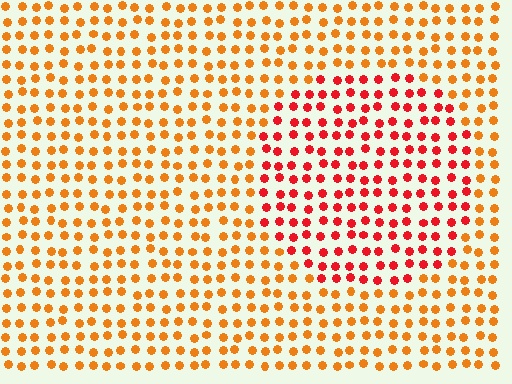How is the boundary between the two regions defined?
The boundary is defined purely by a slight shift in hue (about 34 degrees). Spacing, size, and orientation are identical on both sides.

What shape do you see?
I see a circle.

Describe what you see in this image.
The image is filled with small orange elements in a uniform arrangement. A circle-shaped region is visible where the elements are tinted to a slightly different hue, forming a subtle color boundary.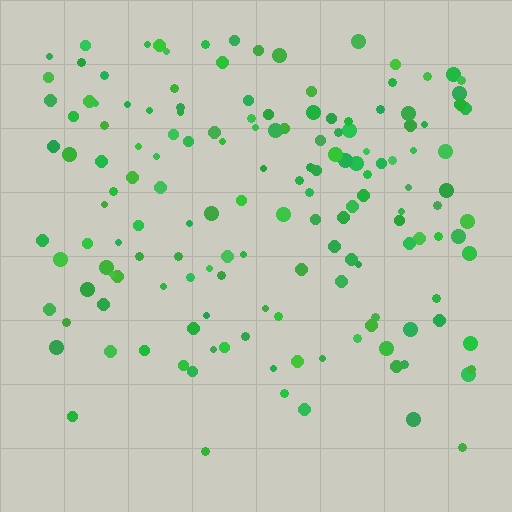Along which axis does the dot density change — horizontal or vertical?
Vertical.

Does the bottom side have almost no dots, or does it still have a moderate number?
Still a moderate number, just noticeably fewer than the top.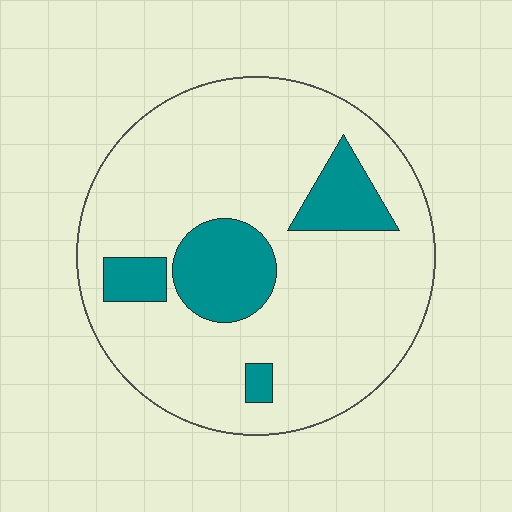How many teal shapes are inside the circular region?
4.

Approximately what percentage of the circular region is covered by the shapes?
Approximately 20%.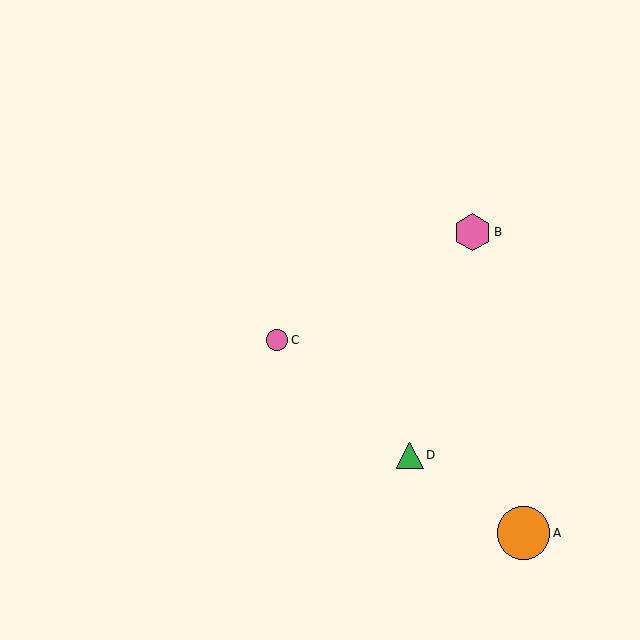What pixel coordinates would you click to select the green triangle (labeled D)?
Click at (410, 455) to select the green triangle D.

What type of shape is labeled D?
Shape D is a green triangle.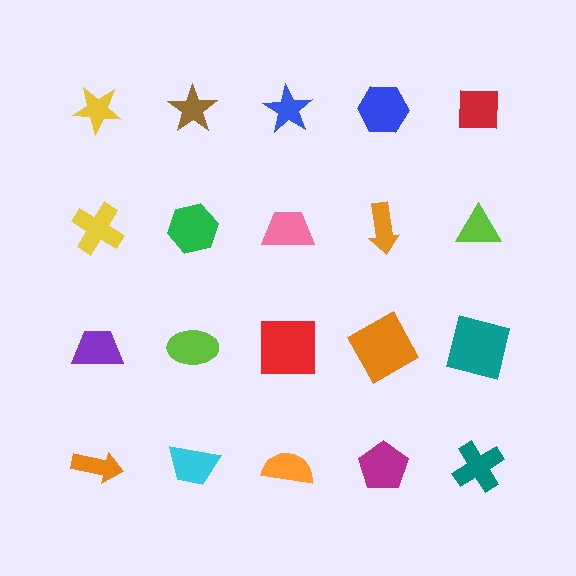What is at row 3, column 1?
A purple trapezoid.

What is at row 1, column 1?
A yellow star.